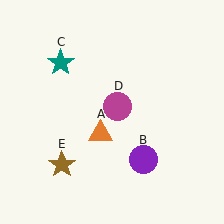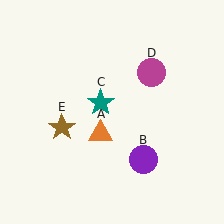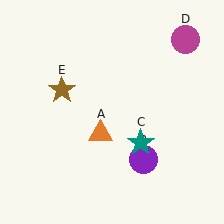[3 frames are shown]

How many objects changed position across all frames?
3 objects changed position: teal star (object C), magenta circle (object D), brown star (object E).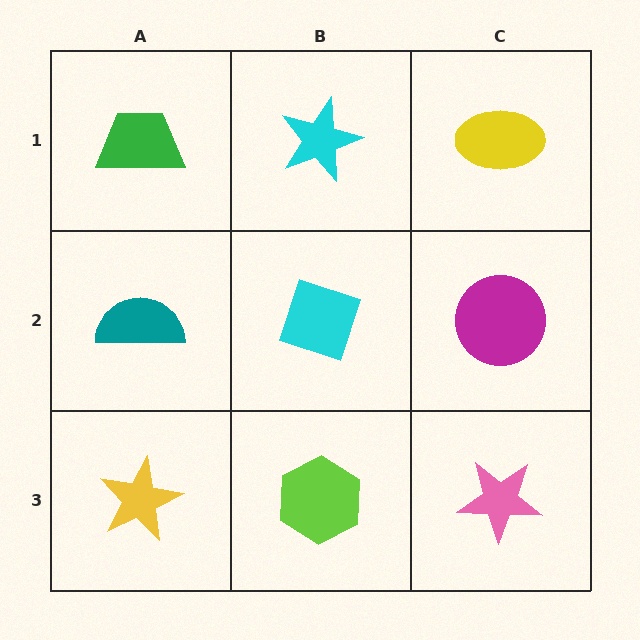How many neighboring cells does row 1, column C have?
2.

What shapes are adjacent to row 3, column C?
A magenta circle (row 2, column C), a lime hexagon (row 3, column B).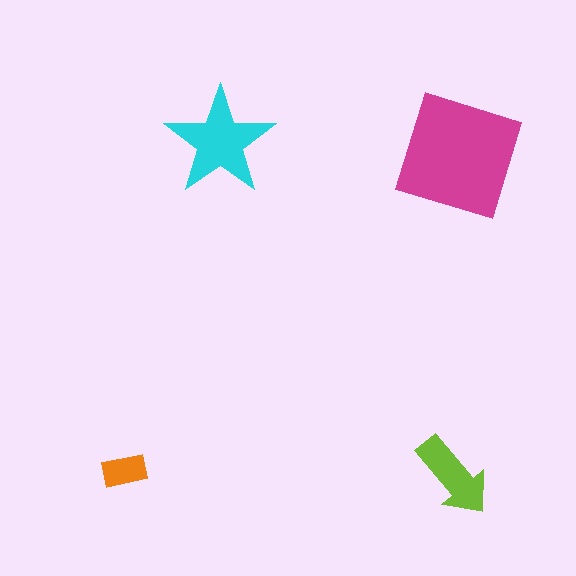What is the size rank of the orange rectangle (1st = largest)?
4th.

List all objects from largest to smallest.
The magenta square, the cyan star, the lime arrow, the orange rectangle.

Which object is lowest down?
The lime arrow is bottommost.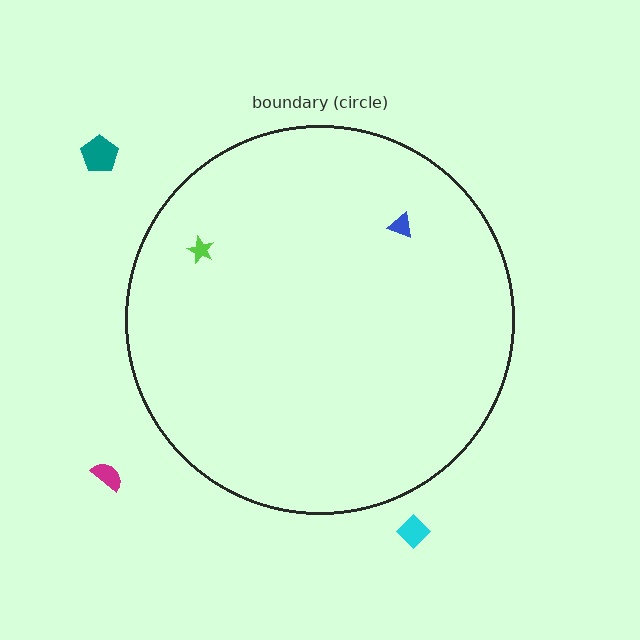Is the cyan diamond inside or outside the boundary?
Outside.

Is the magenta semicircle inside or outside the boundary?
Outside.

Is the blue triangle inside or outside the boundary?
Inside.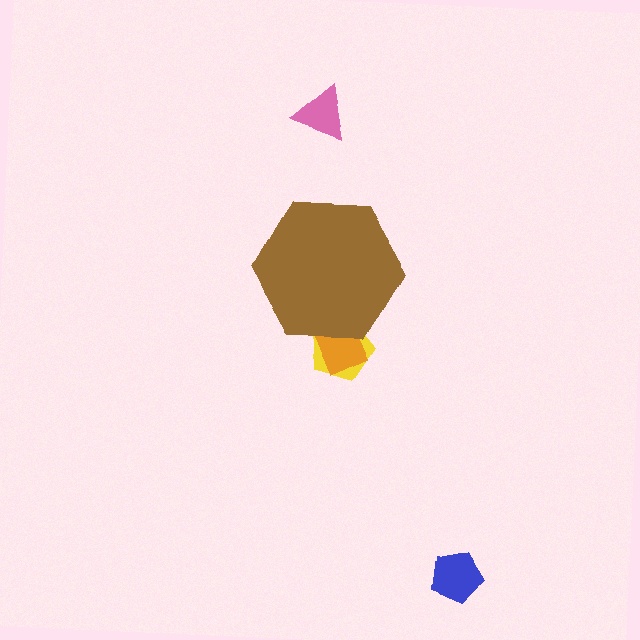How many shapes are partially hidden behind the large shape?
2 shapes are partially hidden.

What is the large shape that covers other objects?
A brown hexagon.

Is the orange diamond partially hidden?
Yes, the orange diamond is partially hidden behind the brown hexagon.